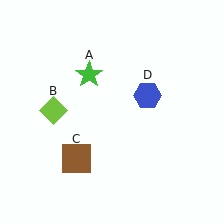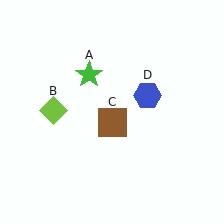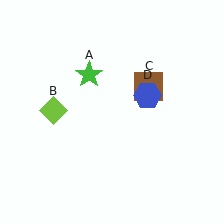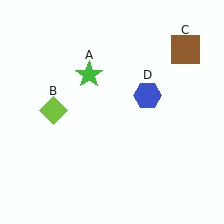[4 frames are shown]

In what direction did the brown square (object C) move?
The brown square (object C) moved up and to the right.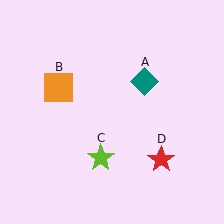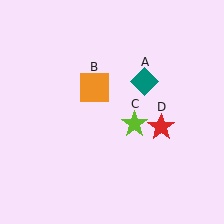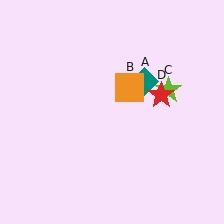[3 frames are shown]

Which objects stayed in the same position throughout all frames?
Teal diamond (object A) remained stationary.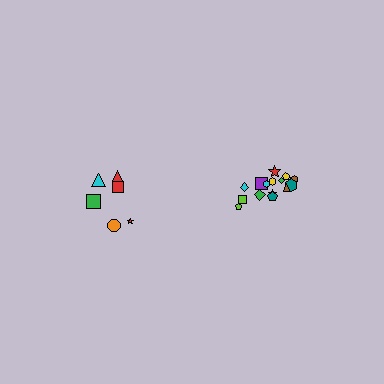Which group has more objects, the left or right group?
The right group.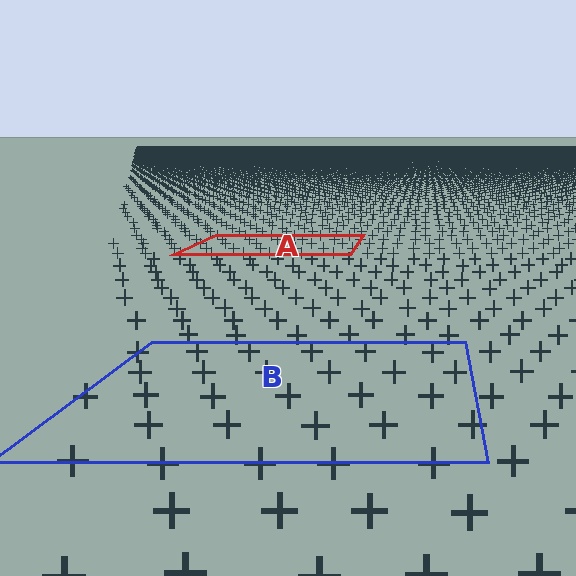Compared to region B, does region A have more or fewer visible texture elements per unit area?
Region A has more texture elements per unit area — they are packed more densely because it is farther away.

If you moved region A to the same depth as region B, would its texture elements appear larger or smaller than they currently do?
They would appear larger. At a closer depth, the same texture elements are projected at a bigger on-screen size.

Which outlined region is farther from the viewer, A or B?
Region A is farther from the viewer — the texture elements inside it appear smaller and more densely packed.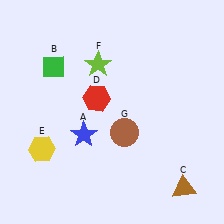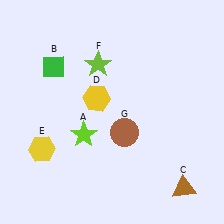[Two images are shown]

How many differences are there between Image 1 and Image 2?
There are 2 differences between the two images.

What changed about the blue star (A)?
In Image 1, A is blue. In Image 2, it changed to lime.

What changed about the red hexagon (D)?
In Image 1, D is red. In Image 2, it changed to yellow.